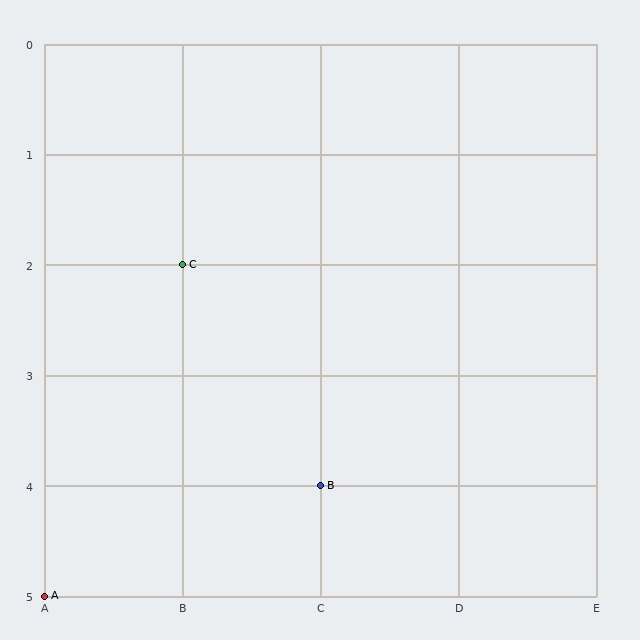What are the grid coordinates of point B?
Point B is at grid coordinates (C, 4).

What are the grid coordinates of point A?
Point A is at grid coordinates (A, 5).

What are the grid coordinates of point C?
Point C is at grid coordinates (B, 2).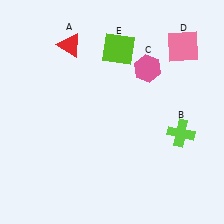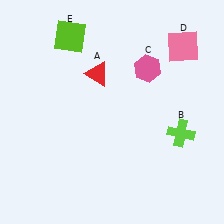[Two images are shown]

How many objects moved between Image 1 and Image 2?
2 objects moved between the two images.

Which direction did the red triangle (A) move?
The red triangle (A) moved down.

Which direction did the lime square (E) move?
The lime square (E) moved left.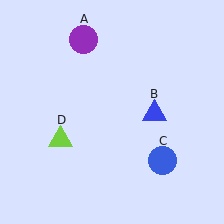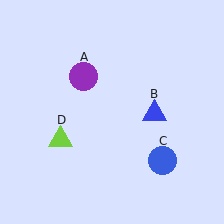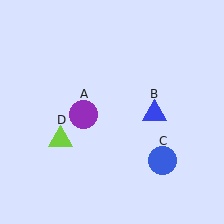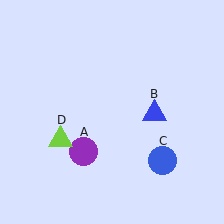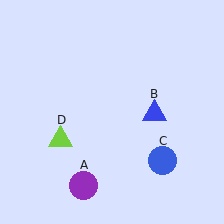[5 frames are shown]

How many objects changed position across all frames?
1 object changed position: purple circle (object A).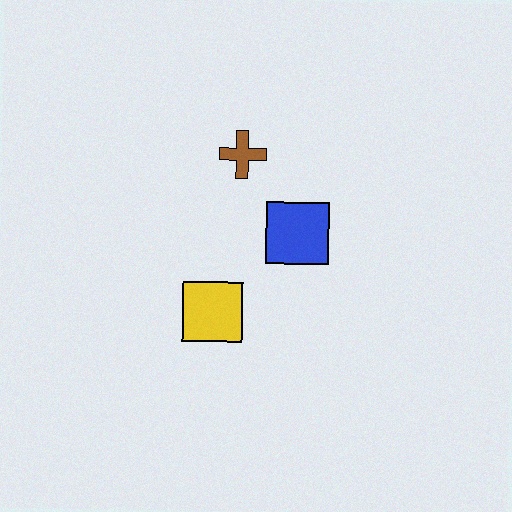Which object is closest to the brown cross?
The blue square is closest to the brown cross.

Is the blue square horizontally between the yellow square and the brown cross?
No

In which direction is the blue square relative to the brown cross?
The blue square is below the brown cross.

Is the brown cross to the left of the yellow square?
No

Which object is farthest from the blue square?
The yellow square is farthest from the blue square.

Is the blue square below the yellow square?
No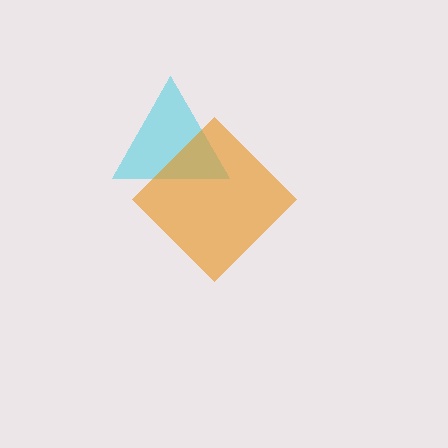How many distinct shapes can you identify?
There are 2 distinct shapes: a cyan triangle, an orange diamond.